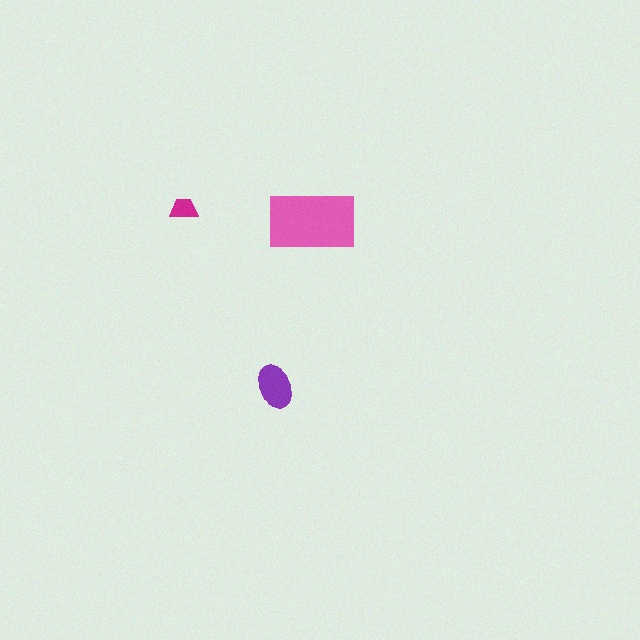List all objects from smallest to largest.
The magenta trapezoid, the purple ellipse, the pink rectangle.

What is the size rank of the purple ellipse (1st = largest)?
2nd.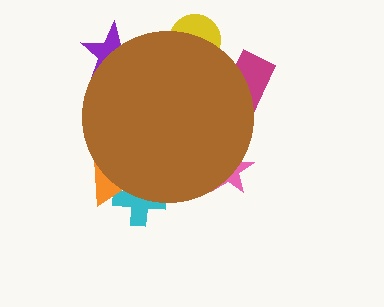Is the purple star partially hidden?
Yes, the purple star is partially hidden behind the brown circle.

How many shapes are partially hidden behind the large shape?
6 shapes are partially hidden.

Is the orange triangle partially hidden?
Yes, the orange triangle is partially hidden behind the brown circle.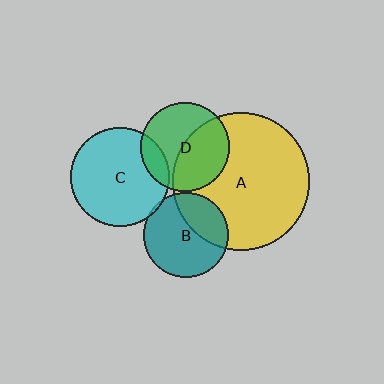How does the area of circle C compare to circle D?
Approximately 1.2 times.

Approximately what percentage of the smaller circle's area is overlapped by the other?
Approximately 15%.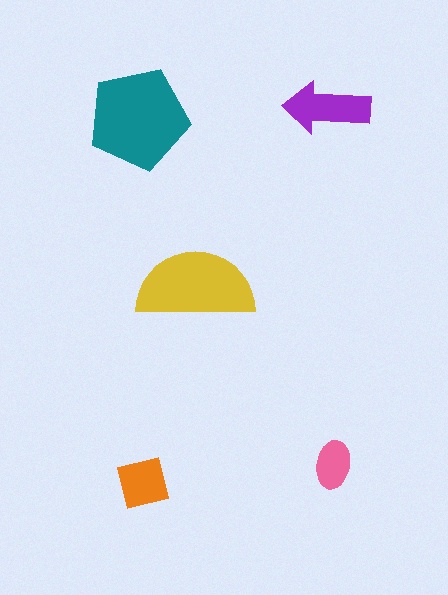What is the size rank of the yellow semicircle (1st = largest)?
2nd.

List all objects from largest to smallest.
The teal pentagon, the yellow semicircle, the purple arrow, the orange square, the pink ellipse.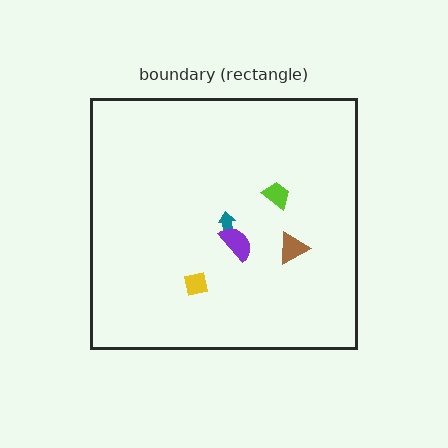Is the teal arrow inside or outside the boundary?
Inside.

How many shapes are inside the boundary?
5 inside, 0 outside.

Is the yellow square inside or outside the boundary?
Inside.